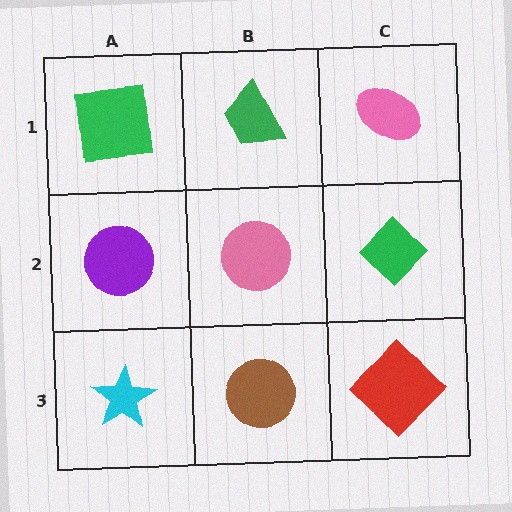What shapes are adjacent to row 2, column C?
A pink ellipse (row 1, column C), a red diamond (row 3, column C), a pink circle (row 2, column B).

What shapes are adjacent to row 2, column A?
A green square (row 1, column A), a cyan star (row 3, column A), a pink circle (row 2, column B).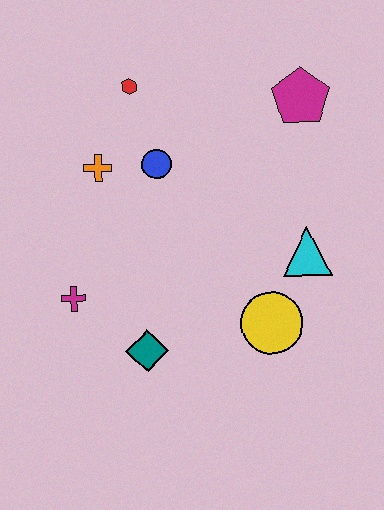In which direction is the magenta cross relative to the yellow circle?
The magenta cross is to the left of the yellow circle.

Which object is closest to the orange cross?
The blue circle is closest to the orange cross.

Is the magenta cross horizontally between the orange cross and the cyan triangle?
No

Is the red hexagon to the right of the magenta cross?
Yes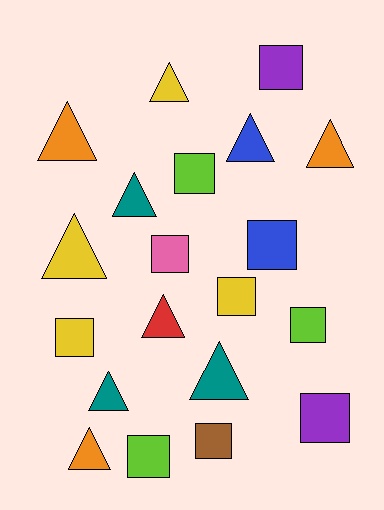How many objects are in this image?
There are 20 objects.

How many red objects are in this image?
There is 1 red object.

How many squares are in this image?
There are 10 squares.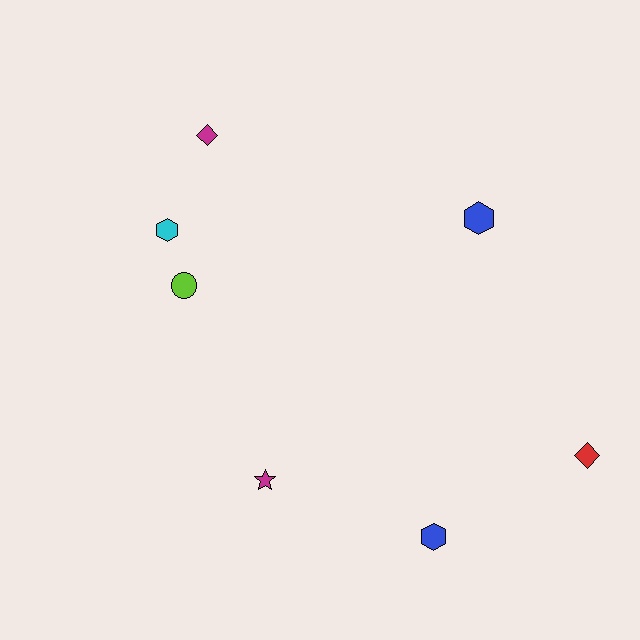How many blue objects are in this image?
There are 2 blue objects.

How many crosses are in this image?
There are no crosses.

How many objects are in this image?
There are 7 objects.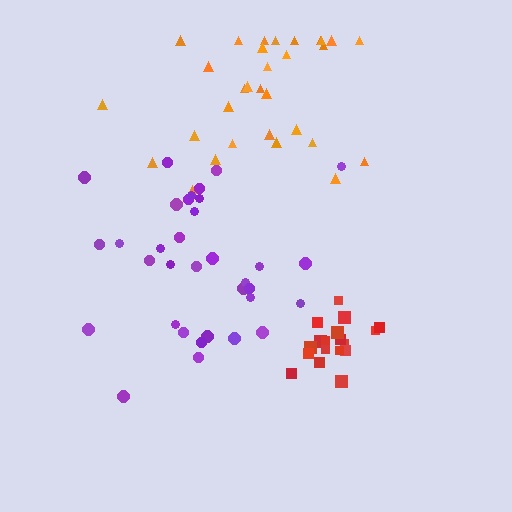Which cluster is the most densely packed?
Red.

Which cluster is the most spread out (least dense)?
Orange.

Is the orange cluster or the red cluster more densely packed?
Red.